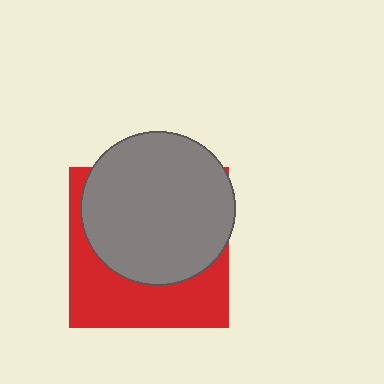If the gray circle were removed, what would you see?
You would see the complete red square.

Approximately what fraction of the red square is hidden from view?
Roughly 60% of the red square is hidden behind the gray circle.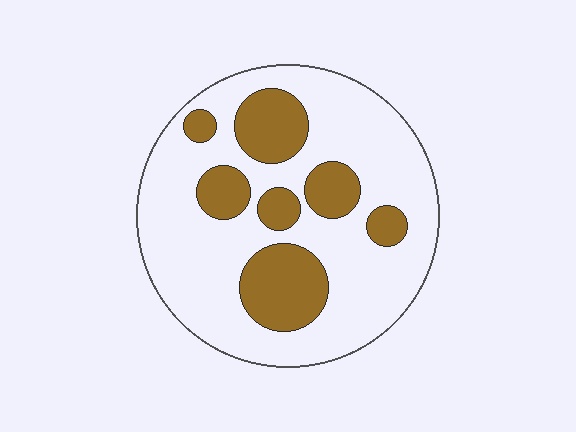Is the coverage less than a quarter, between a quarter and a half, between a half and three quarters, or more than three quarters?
Between a quarter and a half.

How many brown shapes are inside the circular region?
7.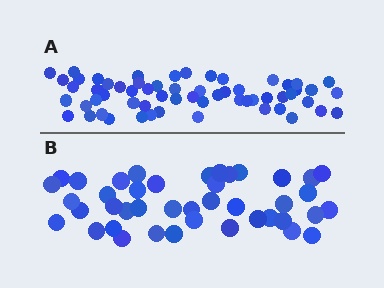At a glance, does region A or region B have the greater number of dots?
Region A (the top region) has more dots.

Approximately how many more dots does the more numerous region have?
Region A has approximately 20 more dots than region B.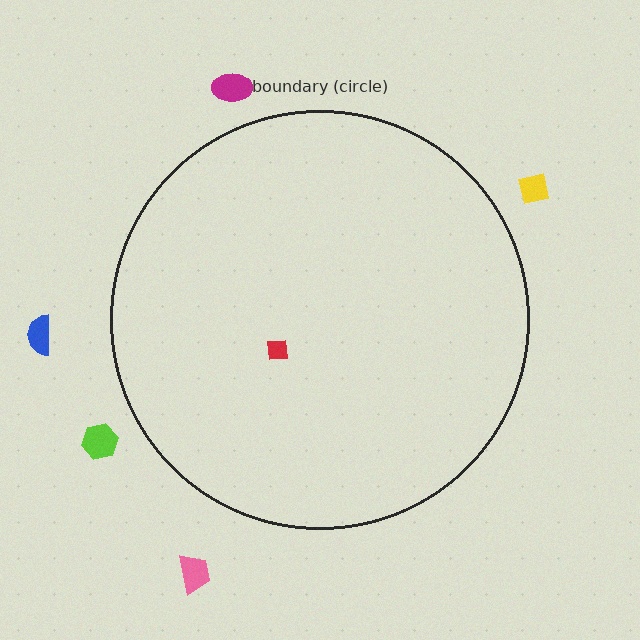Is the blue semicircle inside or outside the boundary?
Outside.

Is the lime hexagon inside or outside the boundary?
Outside.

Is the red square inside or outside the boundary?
Inside.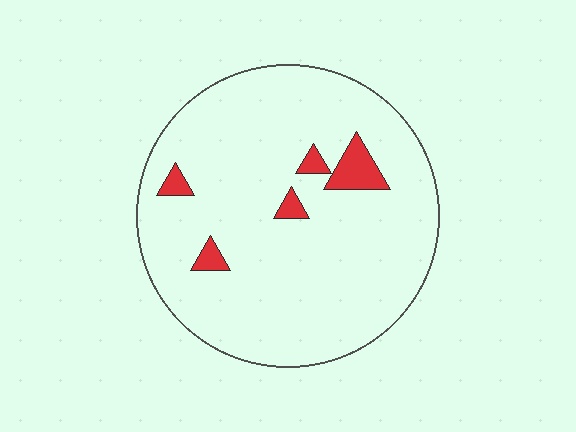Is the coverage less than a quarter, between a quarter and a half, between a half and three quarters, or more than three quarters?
Less than a quarter.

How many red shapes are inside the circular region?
5.